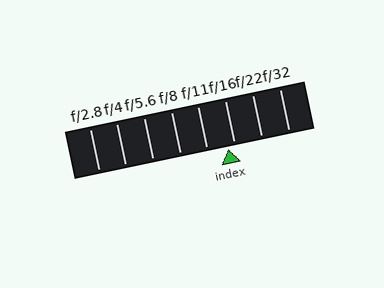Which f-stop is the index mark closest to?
The index mark is closest to f/16.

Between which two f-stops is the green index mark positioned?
The index mark is between f/11 and f/16.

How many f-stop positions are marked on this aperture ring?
There are 8 f-stop positions marked.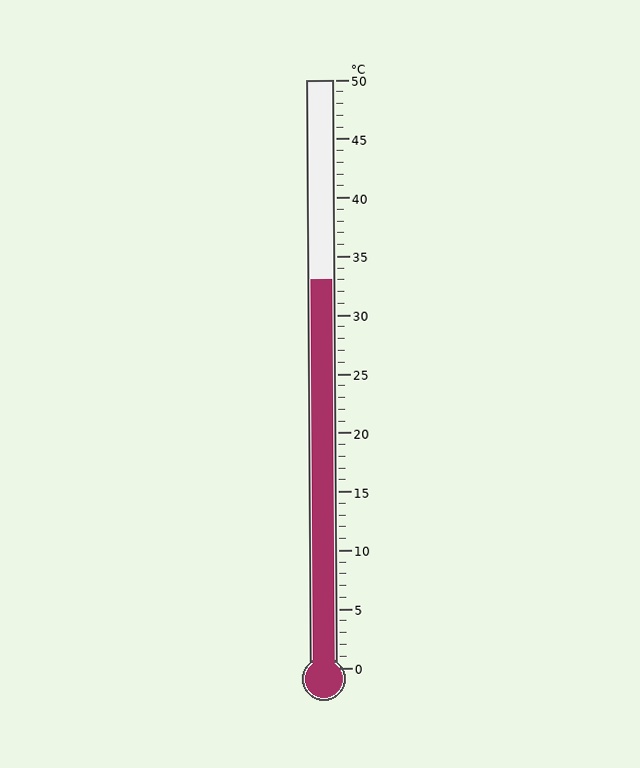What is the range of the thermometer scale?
The thermometer scale ranges from 0°C to 50°C.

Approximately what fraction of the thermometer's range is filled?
The thermometer is filled to approximately 65% of its range.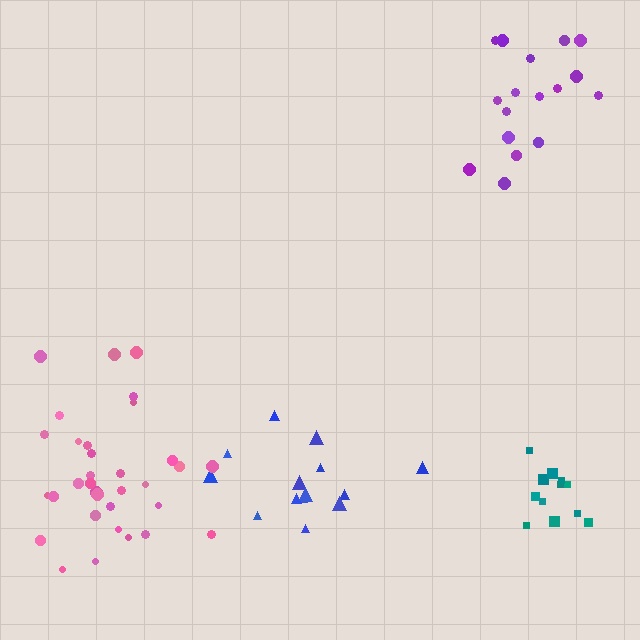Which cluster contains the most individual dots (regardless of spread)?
Pink (33).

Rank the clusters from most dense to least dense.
teal, blue, pink, purple.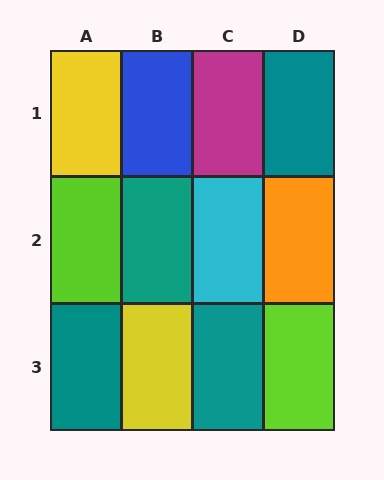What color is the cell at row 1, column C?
Magenta.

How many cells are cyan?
1 cell is cyan.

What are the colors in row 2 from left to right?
Lime, teal, cyan, orange.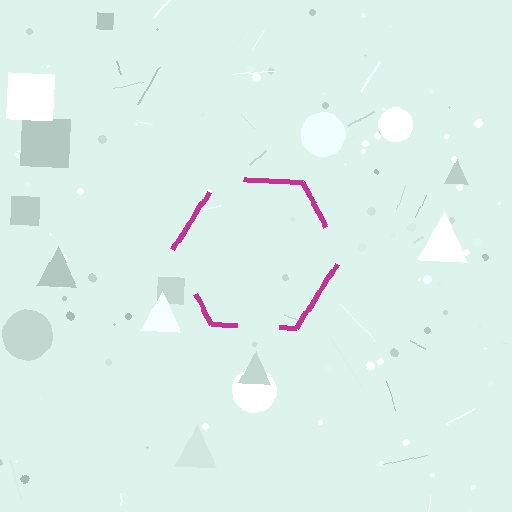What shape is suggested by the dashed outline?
The dashed outline suggests a hexagon.